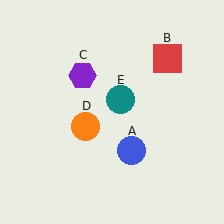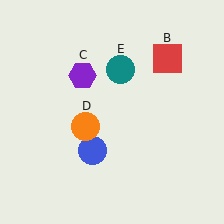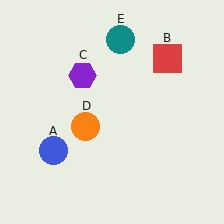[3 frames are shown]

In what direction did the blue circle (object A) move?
The blue circle (object A) moved left.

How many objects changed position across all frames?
2 objects changed position: blue circle (object A), teal circle (object E).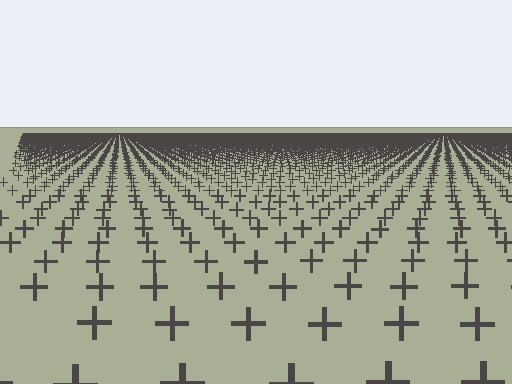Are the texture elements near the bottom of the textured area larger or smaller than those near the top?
Larger. Near the bottom, elements are closer to the viewer and appear at a bigger on-screen size.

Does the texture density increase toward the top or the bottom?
Density increases toward the top.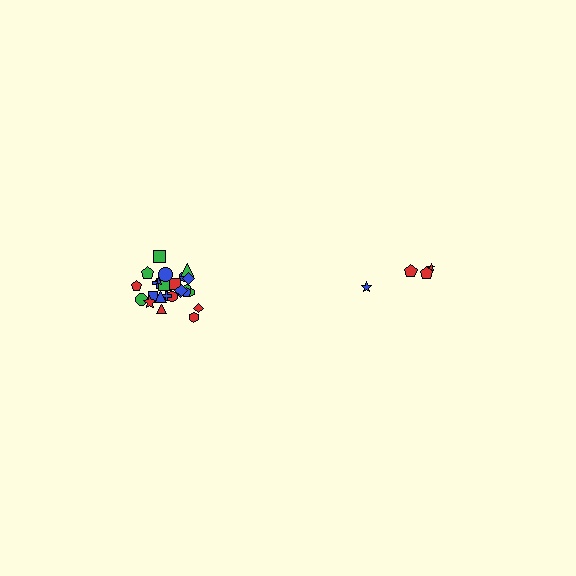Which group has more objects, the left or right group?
The left group.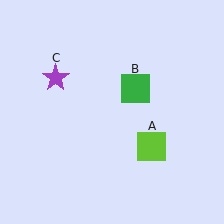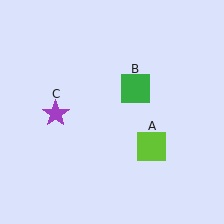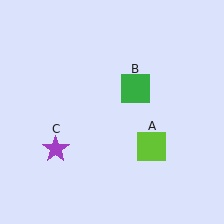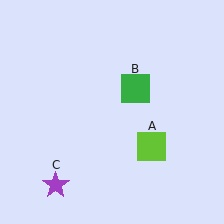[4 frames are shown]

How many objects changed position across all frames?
1 object changed position: purple star (object C).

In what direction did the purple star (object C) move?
The purple star (object C) moved down.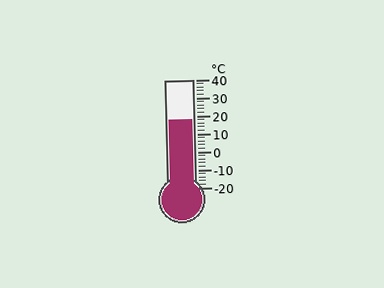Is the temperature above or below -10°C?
The temperature is above -10°C.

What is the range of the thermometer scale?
The thermometer scale ranges from -20°C to 40°C.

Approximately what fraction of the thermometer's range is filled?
The thermometer is filled to approximately 65% of its range.